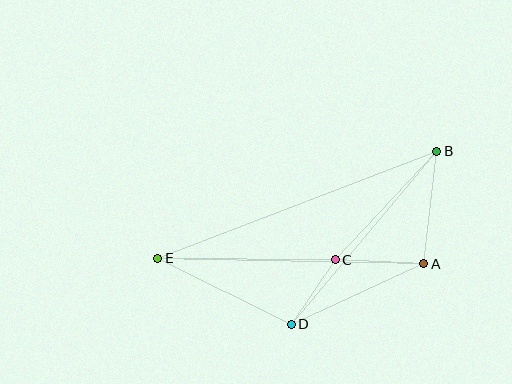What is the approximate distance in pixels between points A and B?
The distance between A and B is approximately 113 pixels.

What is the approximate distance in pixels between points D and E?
The distance between D and E is approximately 149 pixels.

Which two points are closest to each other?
Points C and D are closest to each other.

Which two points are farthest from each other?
Points B and E are farthest from each other.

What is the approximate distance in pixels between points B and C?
The distance between B and C is approximately 148 pixels.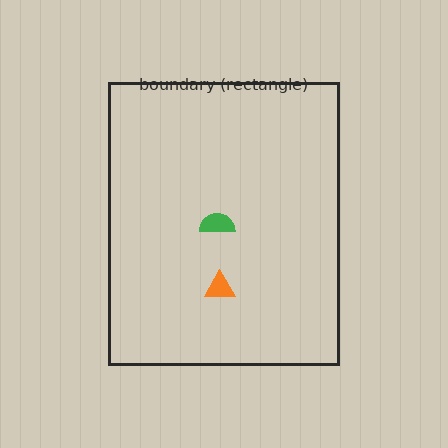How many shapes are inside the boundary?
2 inside, 0 outside.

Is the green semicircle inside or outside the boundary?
Inside.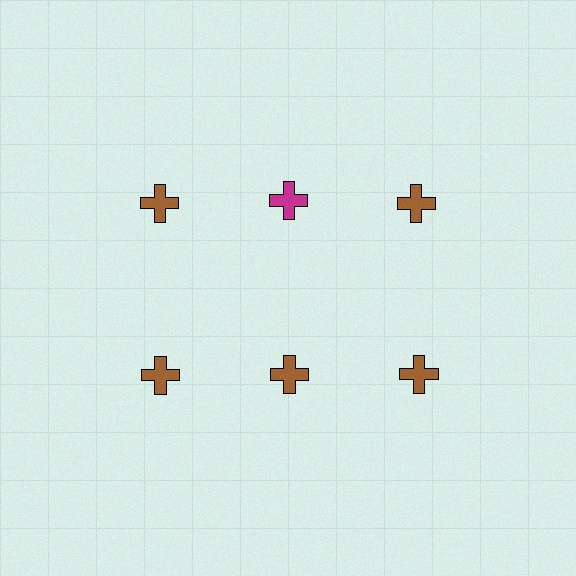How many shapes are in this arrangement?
There are 6 shapes arranged in a grid pattern.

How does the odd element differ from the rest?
It has a different color: magenta instead of brown.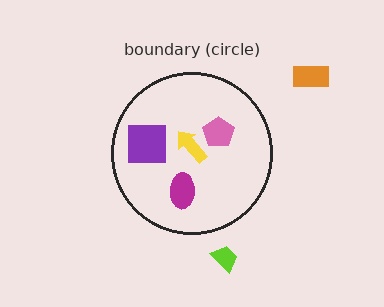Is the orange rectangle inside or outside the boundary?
Outside.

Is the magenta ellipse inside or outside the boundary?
Inside.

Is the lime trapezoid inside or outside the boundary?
Outside.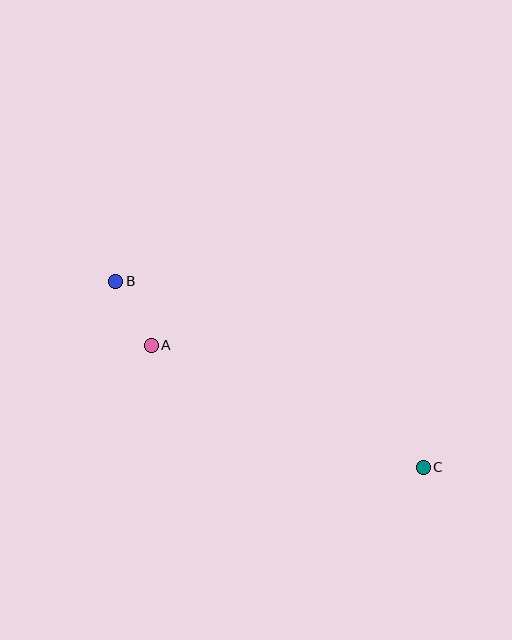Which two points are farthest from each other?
Points B and C are farthest from each other.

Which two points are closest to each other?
Points A and B are closest to each other.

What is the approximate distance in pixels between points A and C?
The distance between A and C is approximately 298 pixels.